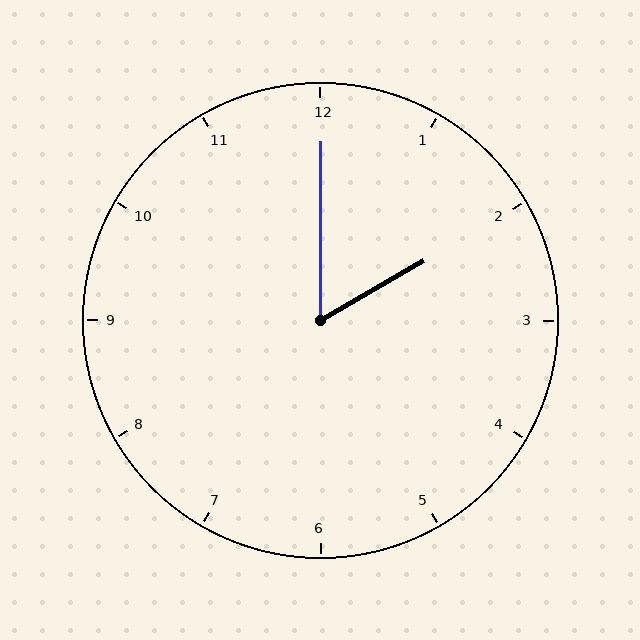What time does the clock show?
2:00.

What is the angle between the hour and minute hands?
Approximately 60 degrees.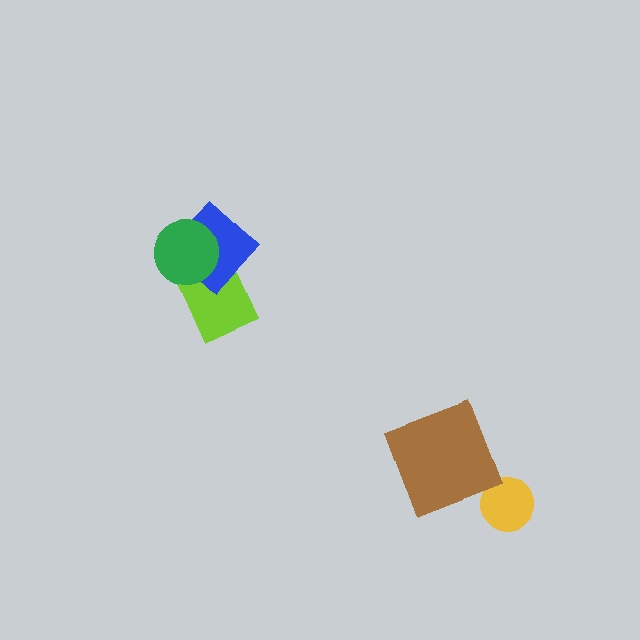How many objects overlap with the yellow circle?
0 objects overlap with the yellow circle.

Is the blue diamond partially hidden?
Yes, it is partially covered by another shape.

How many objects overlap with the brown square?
0 objects overlap with the brown square.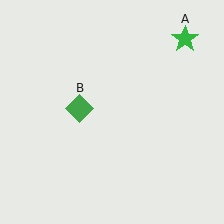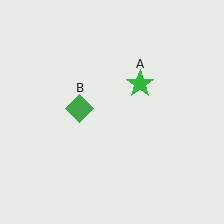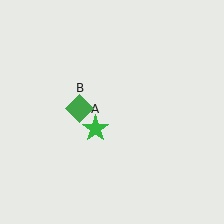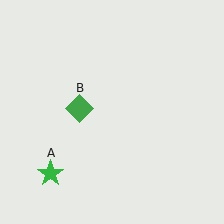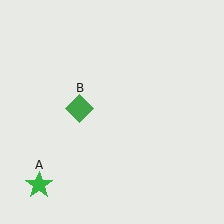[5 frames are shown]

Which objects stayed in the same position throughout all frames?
Green diamond (object B) remained stationary.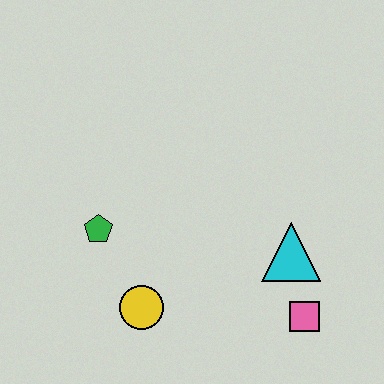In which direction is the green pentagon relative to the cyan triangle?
The green pentagon is to the left of the cyan triangle.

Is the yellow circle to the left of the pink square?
Yes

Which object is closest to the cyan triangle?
The pink square is closest to the cyan triangle.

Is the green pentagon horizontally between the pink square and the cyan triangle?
No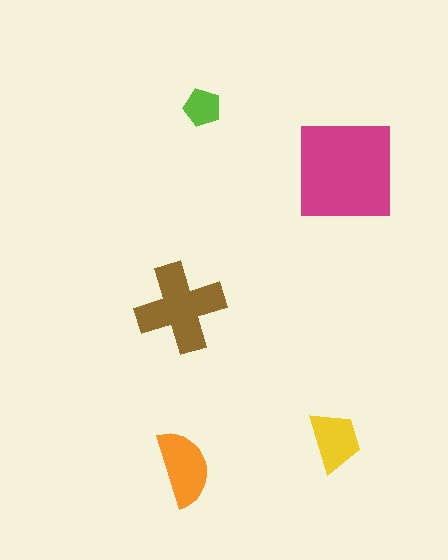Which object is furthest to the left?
The brown cross is leftmost.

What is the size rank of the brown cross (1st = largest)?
2nd.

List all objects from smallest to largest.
The lime pentagon, the yellow trapezoid, the orange semicircle, the brown cross, the magenta square.